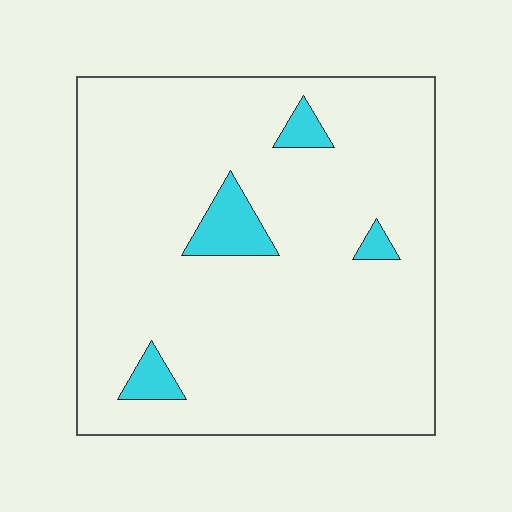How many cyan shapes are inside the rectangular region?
4.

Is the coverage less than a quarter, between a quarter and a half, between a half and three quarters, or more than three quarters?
Less than a quarter.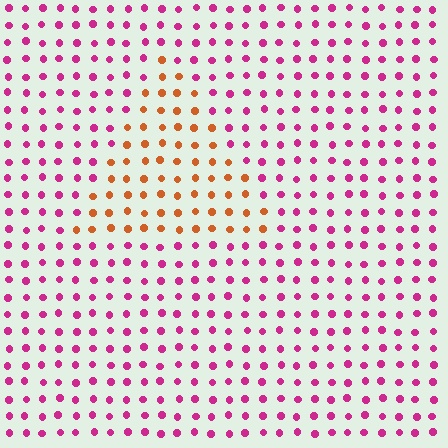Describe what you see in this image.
The image is filled with small magenta elements in a uniform arrangement. A triangle-shaped region is visible where the elements are tinted to a slightly different hue, forming a subtle color boundary.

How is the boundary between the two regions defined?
The boundary is defined purely by a slight shift in hue (about 58 degrees). Spacing, size, and orientation are identical on both sides.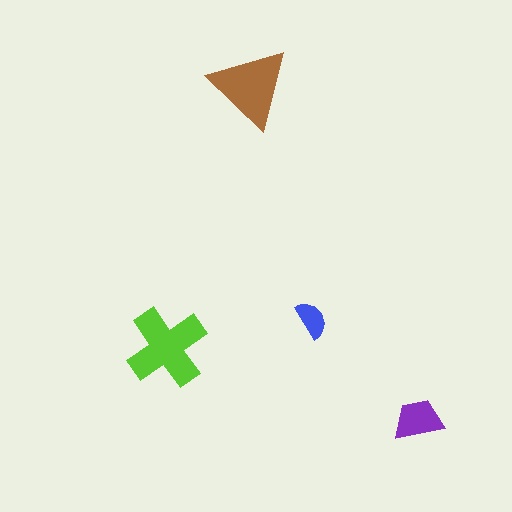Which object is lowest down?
The purple trapezoid is bottommost.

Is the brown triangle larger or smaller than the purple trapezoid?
Larger.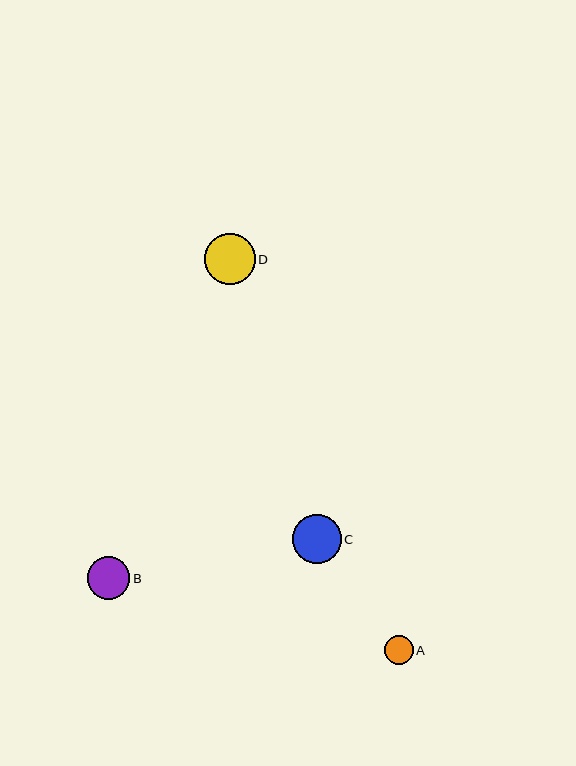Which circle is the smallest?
Circle A is the smallest with a size of approximately 28 pixels.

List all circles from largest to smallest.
From largest to smallest: D, C, B, A.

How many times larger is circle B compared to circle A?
Circle B is approximately 1.5 times the size of circle A.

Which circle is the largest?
Circle D is the largest with a size of approximately 51 pixels.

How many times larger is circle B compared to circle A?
Circle B is approximately 1.5 times the size of circle A.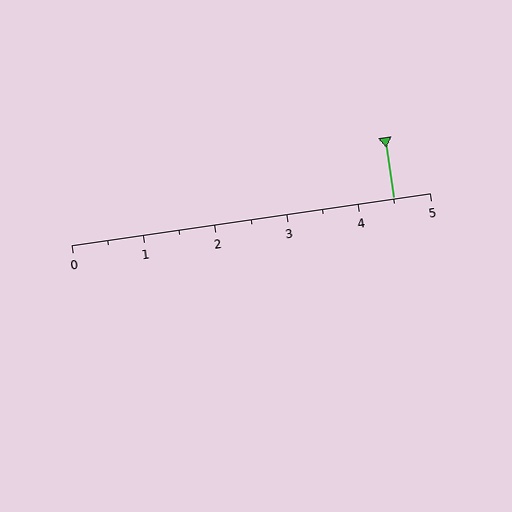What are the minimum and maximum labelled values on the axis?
The axis runs from 0 to 5.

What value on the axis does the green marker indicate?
The marker indicates approximately 4.5.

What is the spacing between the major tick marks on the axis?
The major ticks are spaced 1 apart.